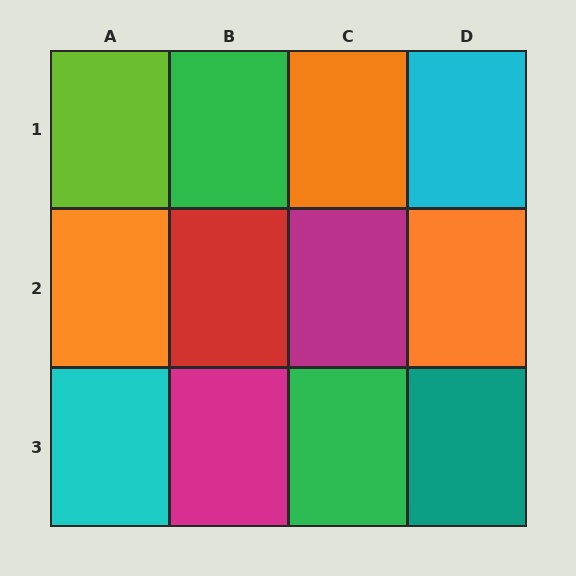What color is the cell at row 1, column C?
Orange.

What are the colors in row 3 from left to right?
Cyan, magenta, green, teal.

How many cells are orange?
3 cells are orange.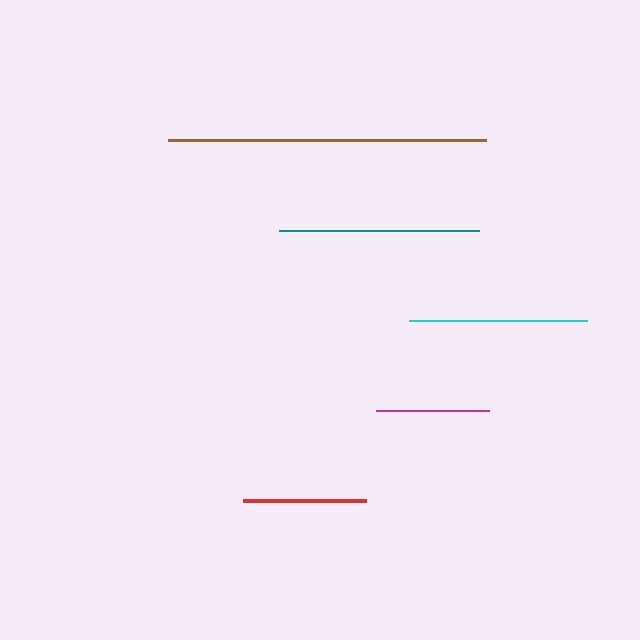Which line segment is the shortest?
The magenta line is the shortest at approximately 113 pixels.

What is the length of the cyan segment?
The cyan segment is approximately 178 pixels long.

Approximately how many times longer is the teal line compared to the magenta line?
The teal line is approximately 1.8 times the length of the magenta line.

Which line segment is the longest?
The brown line is the longest at approximately 317 pixels.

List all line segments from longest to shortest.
From longest to shortest: brown, teal, cyan, red, magenta.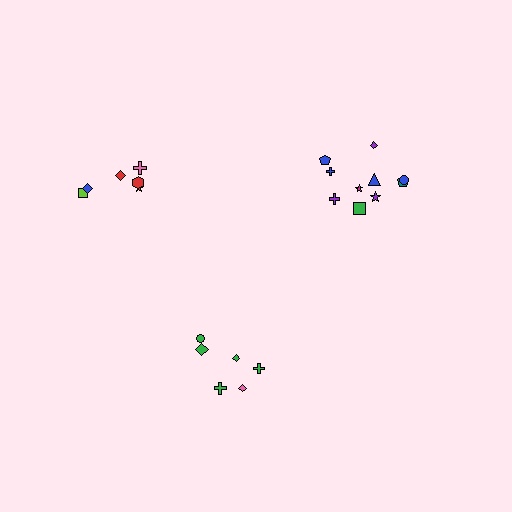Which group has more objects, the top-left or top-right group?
The top-right group.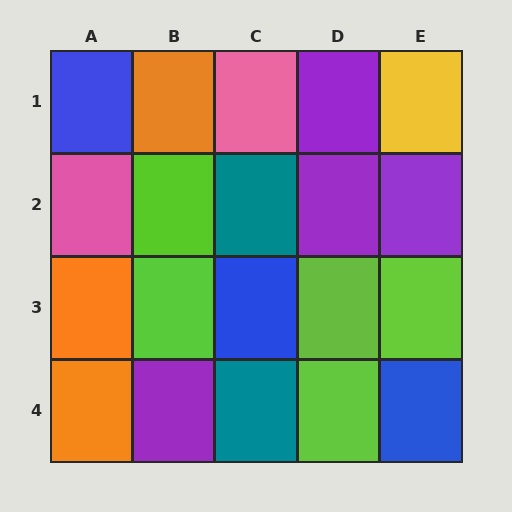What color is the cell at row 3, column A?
Orange.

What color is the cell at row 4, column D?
Lime.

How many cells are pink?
2 cells are pink.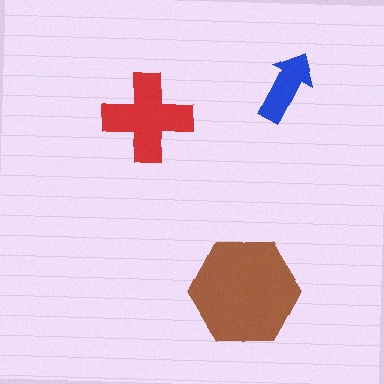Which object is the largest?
The brown hexagon.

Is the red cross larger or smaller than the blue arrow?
Larger.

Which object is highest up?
The blue arrow is topmost.